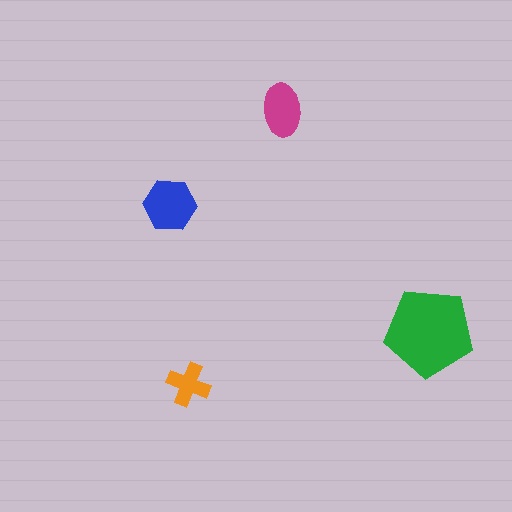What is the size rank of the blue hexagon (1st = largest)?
2nd.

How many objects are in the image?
There are 4 objects in the image.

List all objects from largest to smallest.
The green pentagon, the blue hexagon, the magenta ellipse, the orange cross.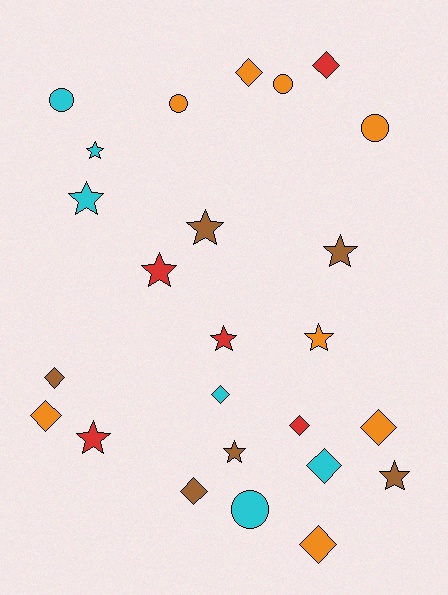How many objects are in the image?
There are 25 objects.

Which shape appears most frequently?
Star, with 10 objects.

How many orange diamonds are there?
There are 4 orange diamonds.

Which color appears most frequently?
Orange, with 8 objects.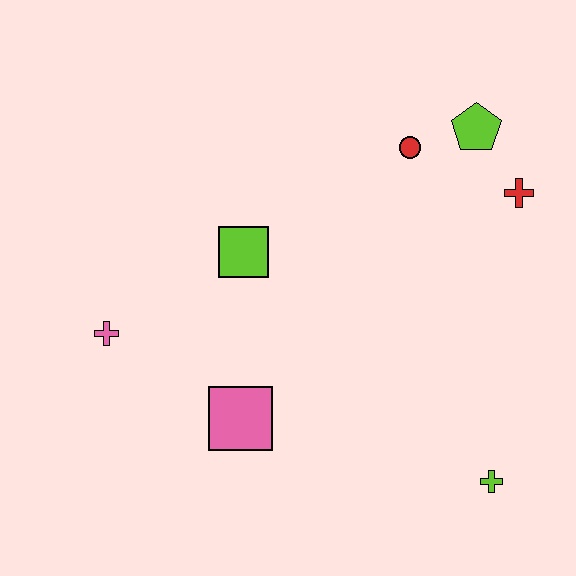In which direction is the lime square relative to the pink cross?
The lime square is to the right of the pink cross.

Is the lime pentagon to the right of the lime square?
Yes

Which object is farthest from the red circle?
The pink cross is farthest from the red circle.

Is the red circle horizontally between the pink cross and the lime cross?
Yes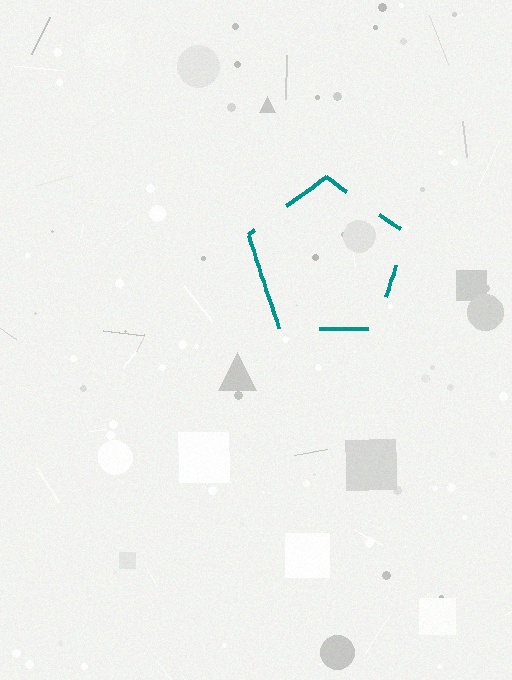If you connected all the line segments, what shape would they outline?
They would outline a pentagon.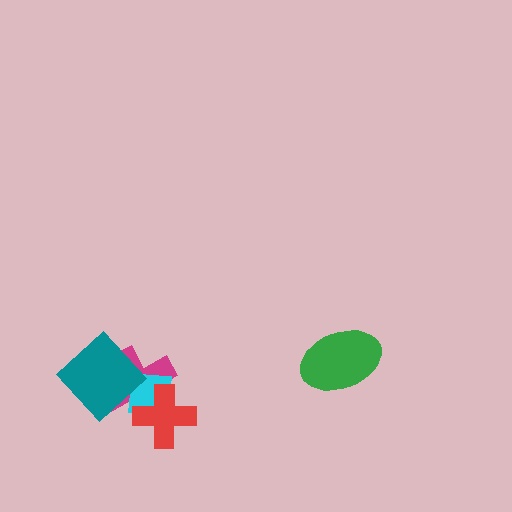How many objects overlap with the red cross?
2 objects overlap with the red cross.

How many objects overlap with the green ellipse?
0 objects overlap with the green ellipse.